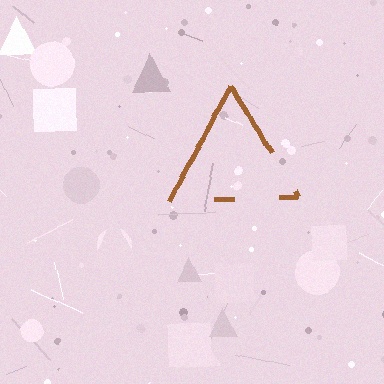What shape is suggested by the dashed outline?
The dashed outline suggests a triangle.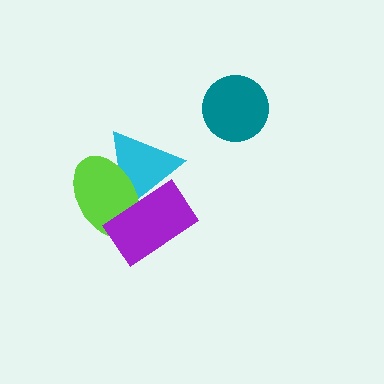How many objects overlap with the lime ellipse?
2 objects overlap with the lime ellipse.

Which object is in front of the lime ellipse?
The purple rectangle is in front of the lime ellipse.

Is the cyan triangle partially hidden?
Yes, it is partially covered by another shape.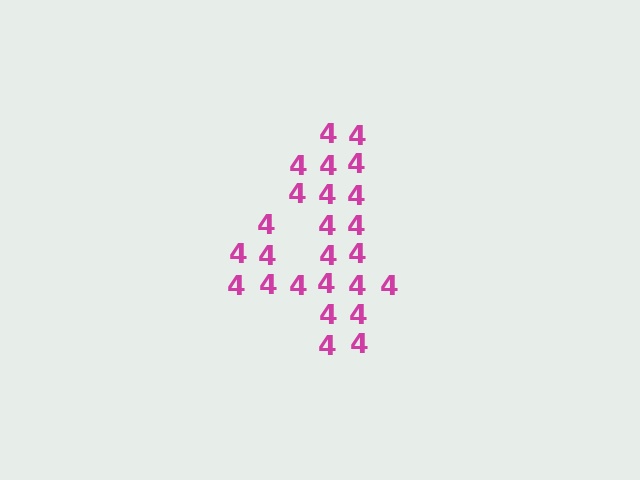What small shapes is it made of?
It is made of small digit 4's.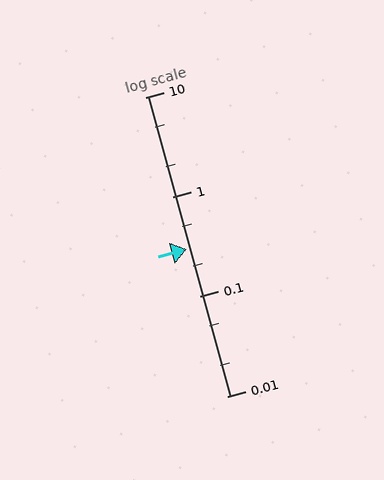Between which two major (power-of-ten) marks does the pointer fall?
The pointer is between 0.1 and 1.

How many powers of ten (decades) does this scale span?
The scale spans 3 decades, from 0.01 to 10.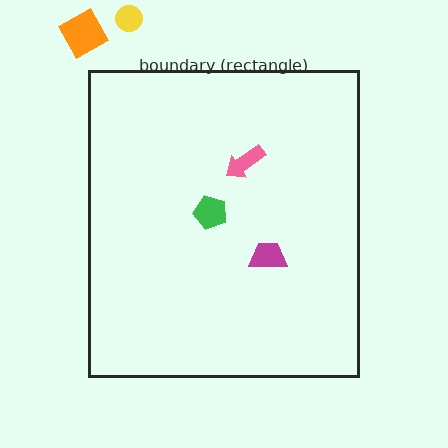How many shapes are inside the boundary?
3 inside, 2 outside.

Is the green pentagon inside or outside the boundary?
Inside.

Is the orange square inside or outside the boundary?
Outside.